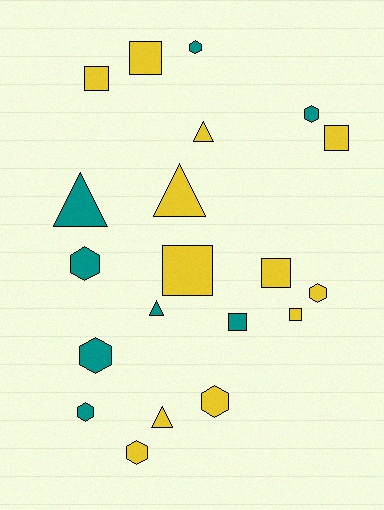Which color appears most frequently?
Yellow, with 12 objects.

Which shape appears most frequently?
Hexagon, with 8 objects.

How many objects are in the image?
There are 20 objects.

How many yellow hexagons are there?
There are 3 yellow hexagons.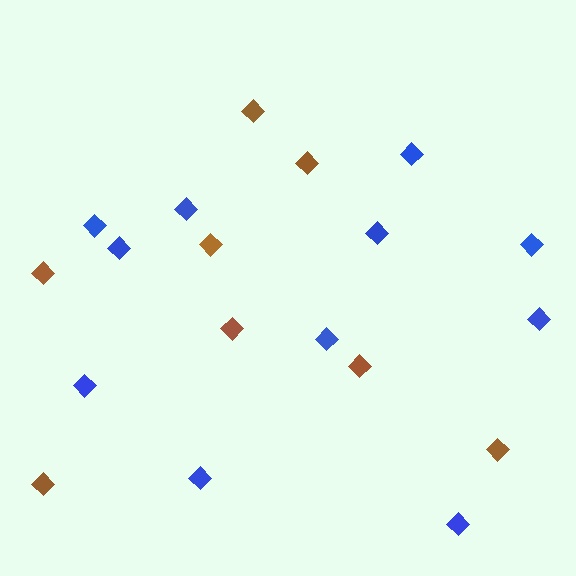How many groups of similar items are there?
There are 2 groups: one group of brown diamonds (8) and one group of blue diamonds (11).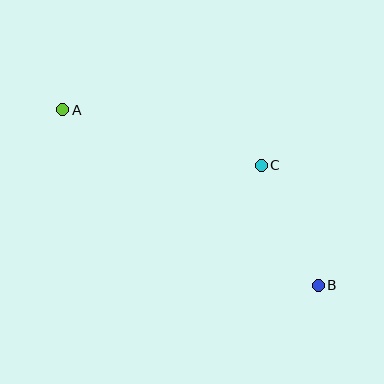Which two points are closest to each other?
Points B and C are closest to each other.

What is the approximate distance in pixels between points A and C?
The distance between A and C is approximately 206 pixels.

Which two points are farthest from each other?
Points A and B are farthest from each other.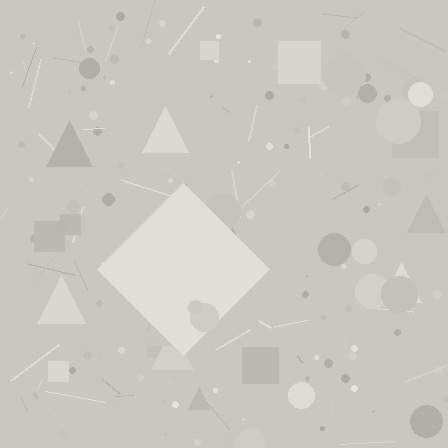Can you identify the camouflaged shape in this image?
The camouflaged shape is a diamond.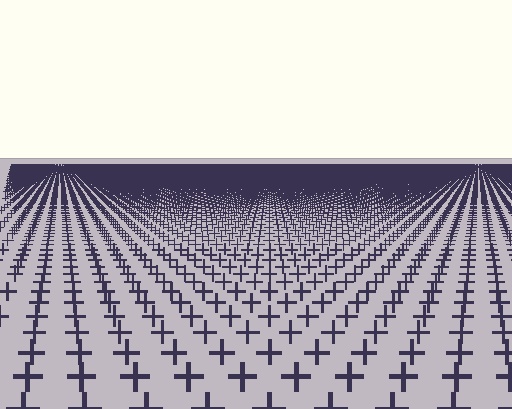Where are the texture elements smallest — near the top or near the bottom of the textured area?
Near the top.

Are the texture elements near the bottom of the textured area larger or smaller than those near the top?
Larger. Near the bottom, elements are closer to the viewer and appear at a bigger on-screen size.